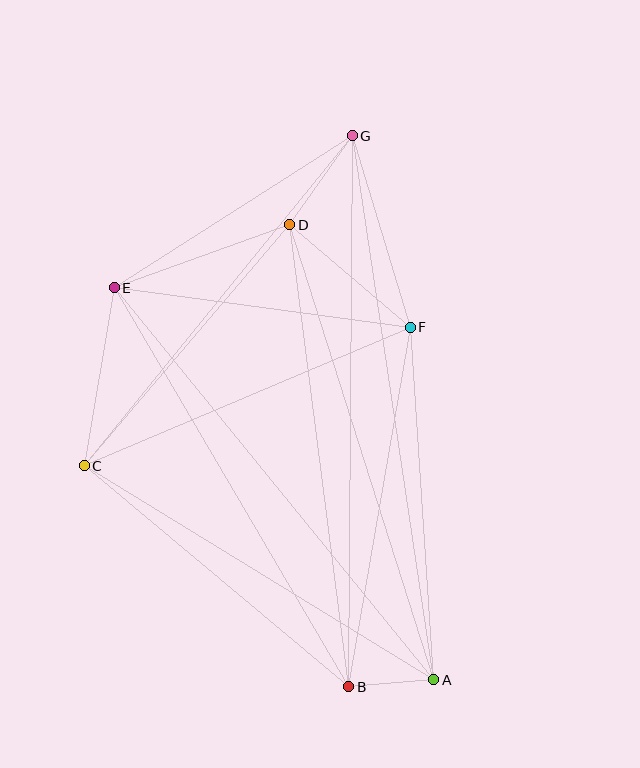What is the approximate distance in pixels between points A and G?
The distance between A and G is approximately 550 pixels.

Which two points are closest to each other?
Points A and B are closest to each other.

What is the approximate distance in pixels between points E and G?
The distance between E and G is approximately 282 pixels.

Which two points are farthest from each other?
Points B and G are farthest from each other.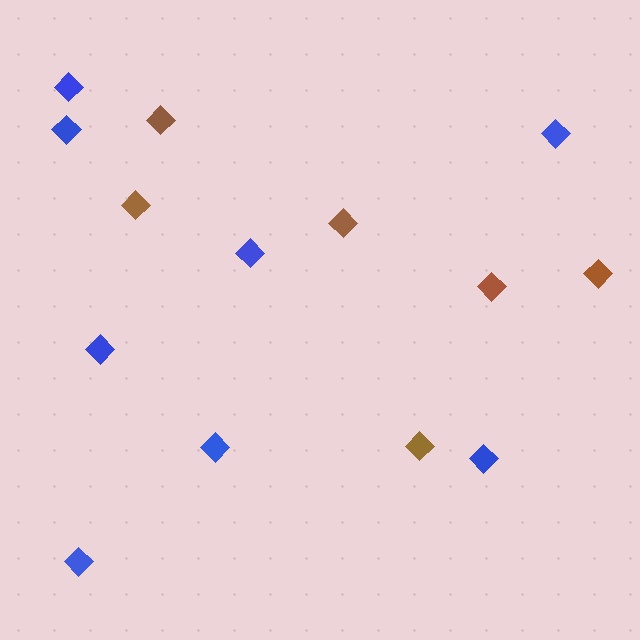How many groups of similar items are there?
There are 2 groups: one group of blue diamonds (8) and one group of brown diamonds (6).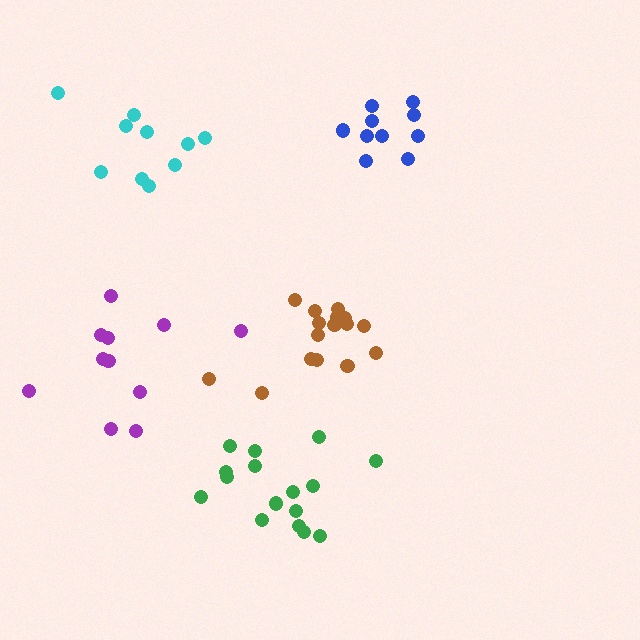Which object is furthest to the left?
The purple cluster is leftmost.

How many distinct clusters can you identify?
There are 5 distinct clusters.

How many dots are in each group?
Group 1: 10 dots, Group 2: 11 dots, Group 3: 16 dots, Group 4: 10 dots, Group 5: 16 dots (63 total).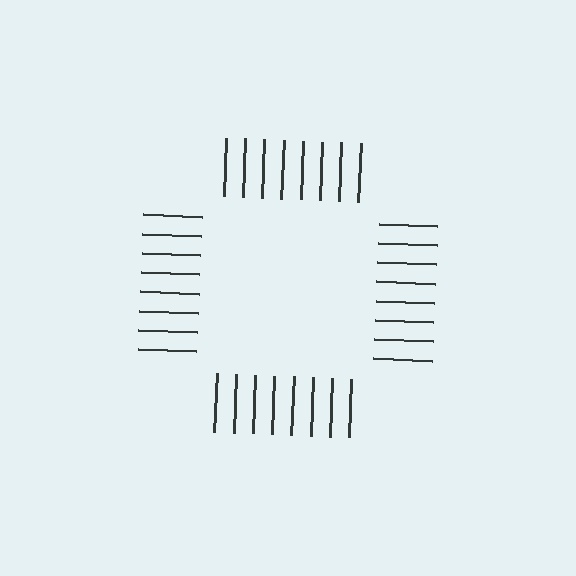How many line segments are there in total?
32 — 8 along each of the 4 edges.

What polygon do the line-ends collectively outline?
An illusory square — the line segments terminate on its edges but no continuous stroke is drawn.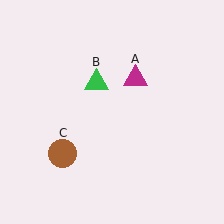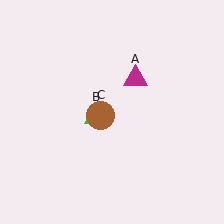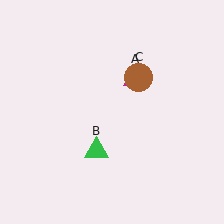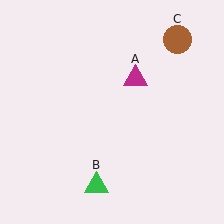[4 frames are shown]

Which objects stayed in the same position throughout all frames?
Magenta triangle (object A) remained stationary.